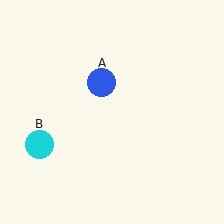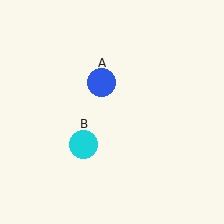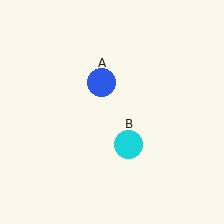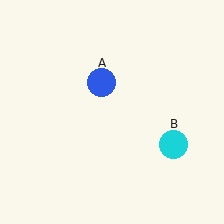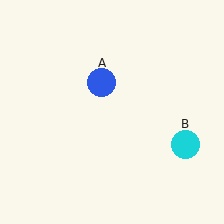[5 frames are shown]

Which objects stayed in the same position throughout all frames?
Blue circle (object A) remained stationary.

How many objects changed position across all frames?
1 object changed position: cyan circle (object B).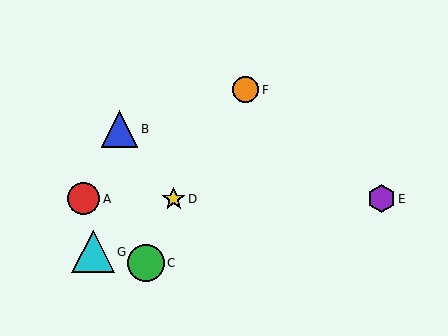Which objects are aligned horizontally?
Objects A, D, E are aligned horizontally.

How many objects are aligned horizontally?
3 objects (A, D, E) are aligned horizontally.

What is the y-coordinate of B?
Object B is at y≈129.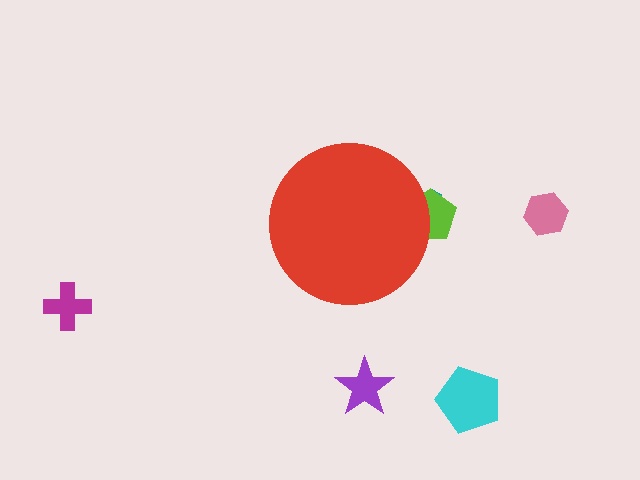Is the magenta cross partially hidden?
No, the magenta cross is fully visible.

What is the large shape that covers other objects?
A red circle.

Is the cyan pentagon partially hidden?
No, the cyan pentagon is fully visible.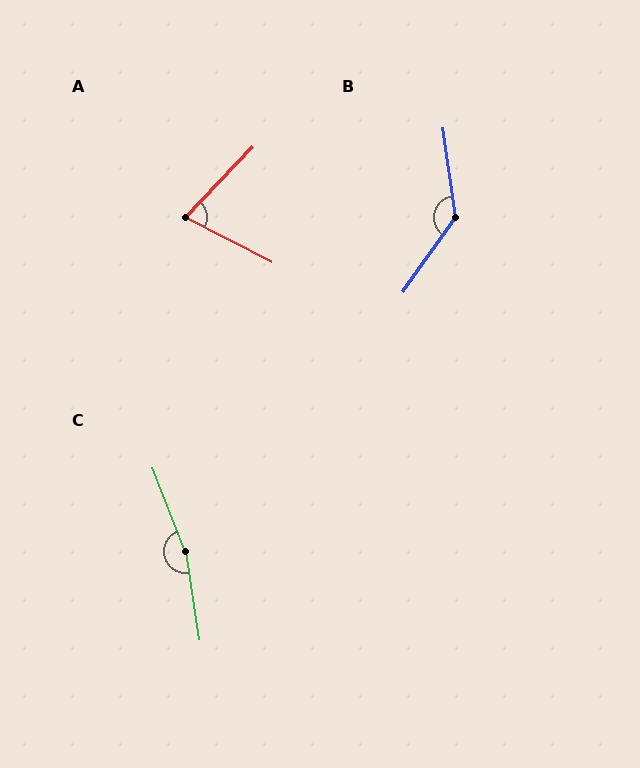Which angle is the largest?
C, at approximately 167 degrees.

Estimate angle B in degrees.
Approximately 137 degrees.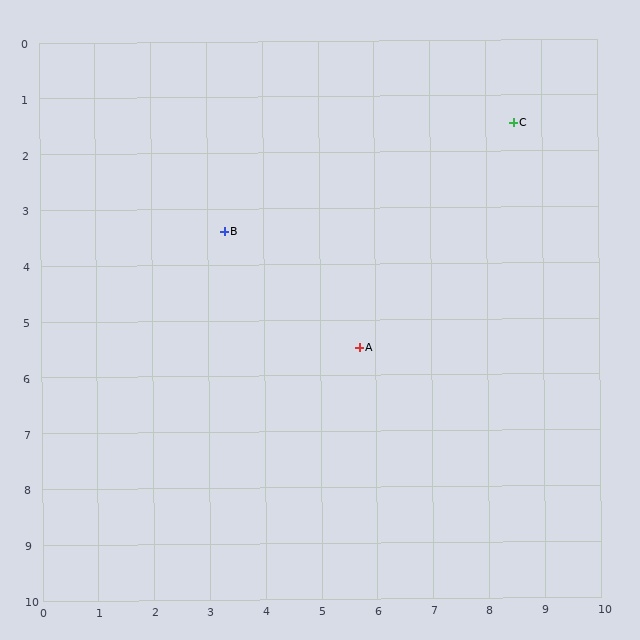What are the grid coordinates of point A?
Point A is at approximately (5.7, 5.5).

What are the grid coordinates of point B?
Point B is at approximately (3.3, 3.4).